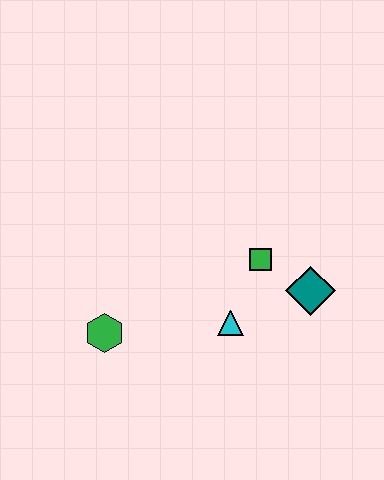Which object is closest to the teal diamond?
The green square is closest to the teal diamond.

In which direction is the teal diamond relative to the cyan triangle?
The teal diamond is to the right of the cyan triangle.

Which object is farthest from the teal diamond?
The green hexagon is farthest from the teal diamond.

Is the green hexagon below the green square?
Yes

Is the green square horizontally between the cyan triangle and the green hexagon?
No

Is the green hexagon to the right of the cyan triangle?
No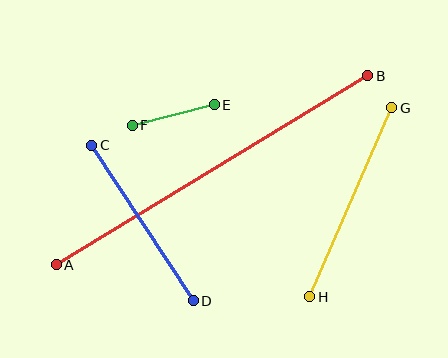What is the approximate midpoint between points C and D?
The midpoint is at approximately (143, 223) pixels.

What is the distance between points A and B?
The distance is approximately 364 pixels.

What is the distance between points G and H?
The distance is approximately 206 pixels.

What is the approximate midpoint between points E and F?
The midpoint is at approximately (173, 115) pixels.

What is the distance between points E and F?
The distance is approximately 85 pixels.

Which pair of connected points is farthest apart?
Points A and B are farthest apart.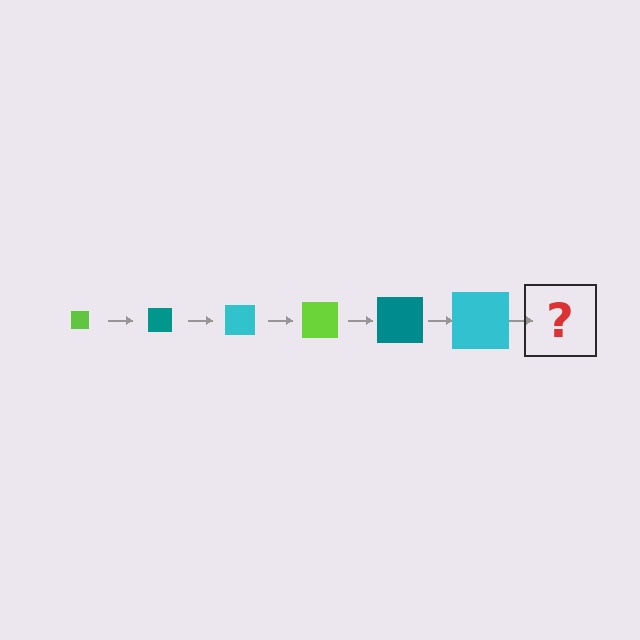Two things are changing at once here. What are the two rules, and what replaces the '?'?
The two rules are that the square grows larger each step and the color cycles through lime, teal, and cyan. The '?' should be a lime square, larger than the previous one.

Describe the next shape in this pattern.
It should be a lime square, larger than the previous one.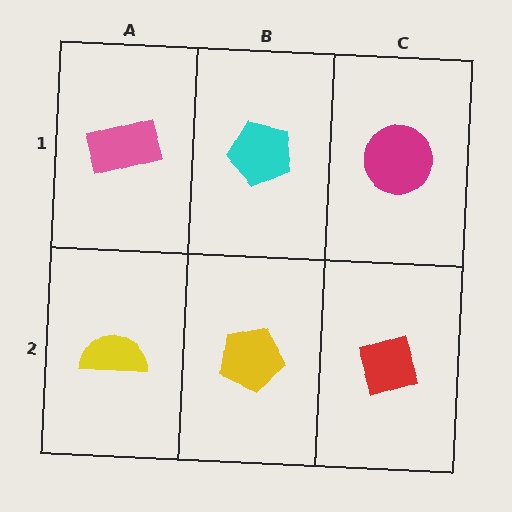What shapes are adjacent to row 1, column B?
A yellow pentagon (row 2, column B), a pink rectangle (row 1, column A), a magenta circle (row 1, column C).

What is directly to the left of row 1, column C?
A cyan pentagon.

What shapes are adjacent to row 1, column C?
A red diamond (row 2, column C), a cyan pentagon (row 1, column B).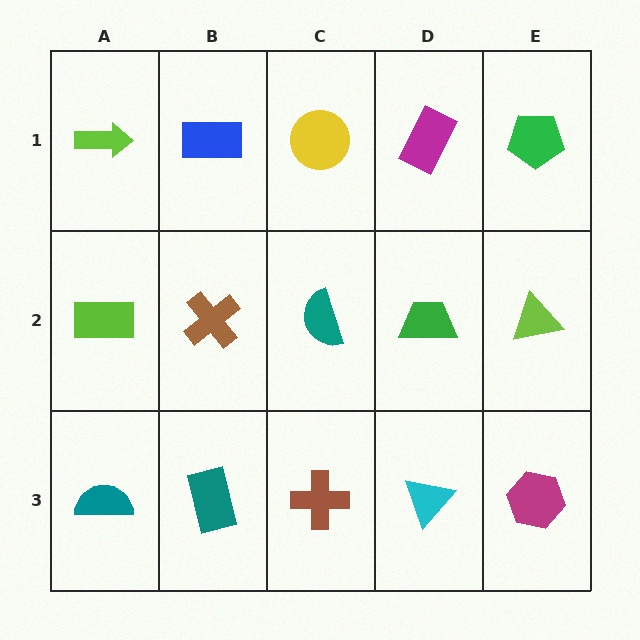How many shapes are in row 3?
5 shapes.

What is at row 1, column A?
A lime arrow.